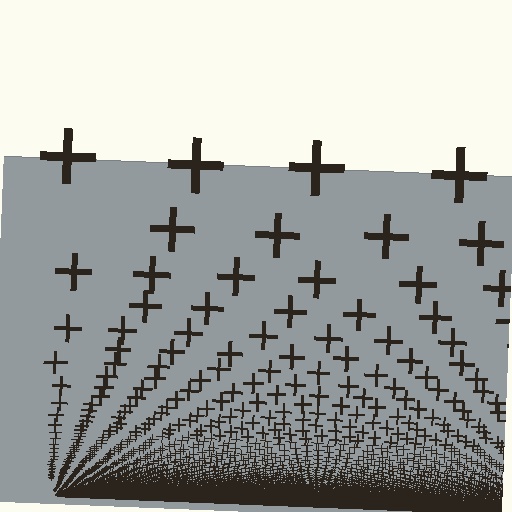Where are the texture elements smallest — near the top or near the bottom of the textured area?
Near the bottom.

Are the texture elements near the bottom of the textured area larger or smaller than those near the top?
Smaller. The gradient is inverted — elements near the bottom are smaller and denser.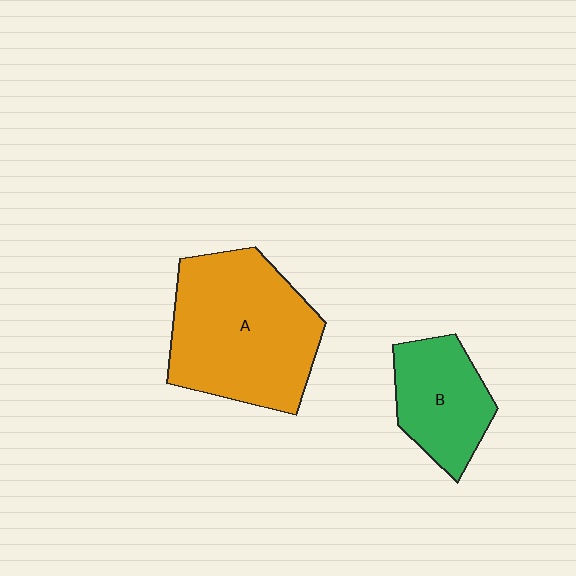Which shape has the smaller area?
Shape B (green).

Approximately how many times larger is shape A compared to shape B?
Approximately 1.9 times.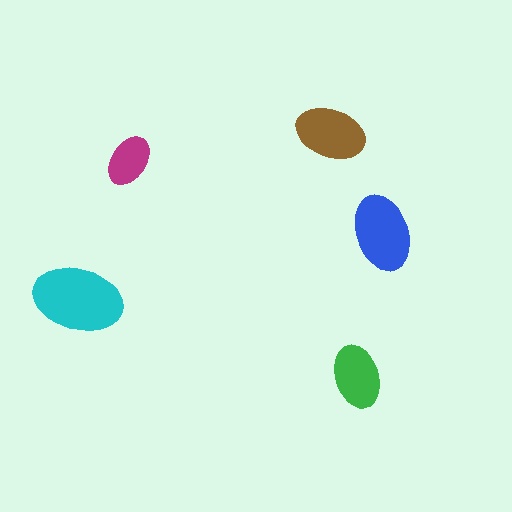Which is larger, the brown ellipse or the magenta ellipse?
The brown one.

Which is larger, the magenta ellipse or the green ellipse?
The green one.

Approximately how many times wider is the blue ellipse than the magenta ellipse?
About 1.5 times wider.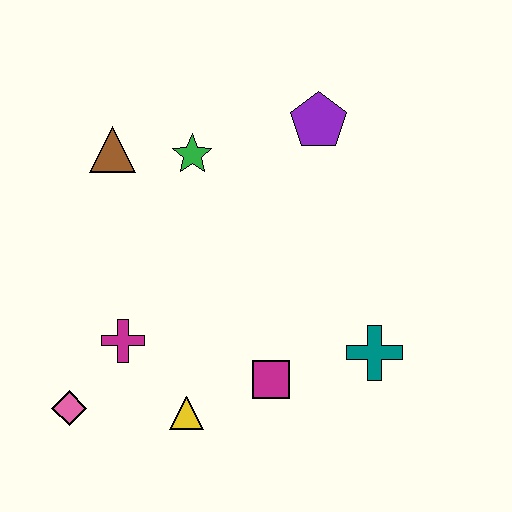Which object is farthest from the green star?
The pink diamond is farthest from the green star.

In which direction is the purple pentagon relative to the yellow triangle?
The purple pentagon is above the yellow triangle.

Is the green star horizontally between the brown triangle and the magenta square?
Yes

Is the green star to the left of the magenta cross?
No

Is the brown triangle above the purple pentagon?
No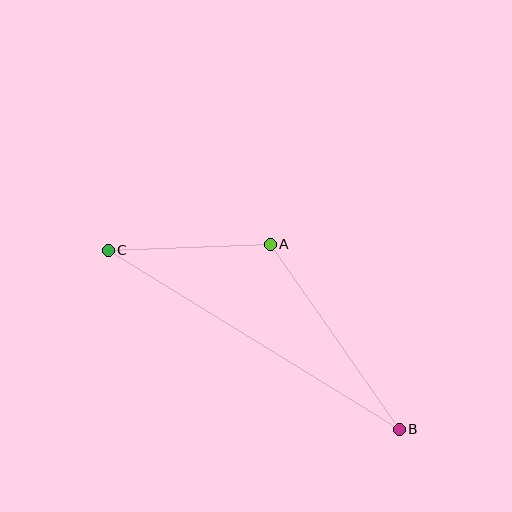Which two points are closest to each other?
Points A and C are closest to each other.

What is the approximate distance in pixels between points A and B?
The distance between A and B is approximately 226 pixels.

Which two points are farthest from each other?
Points B and C are farthest from each other.